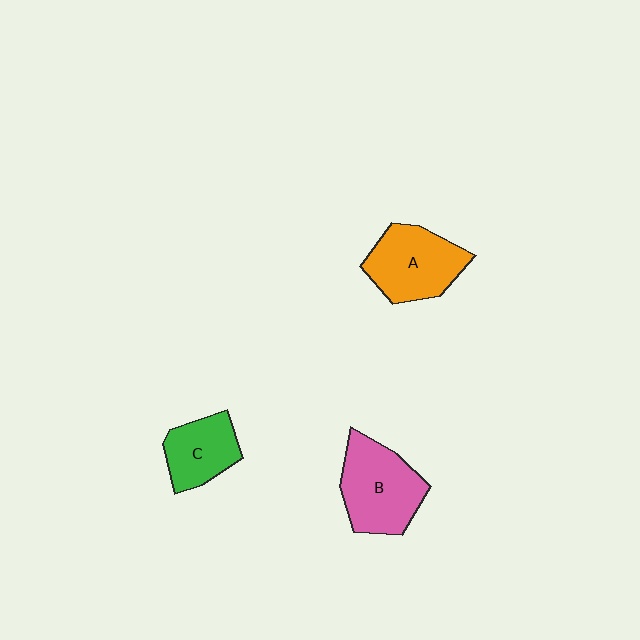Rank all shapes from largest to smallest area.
From largest to smallest: B (pink), A (orange), C (green).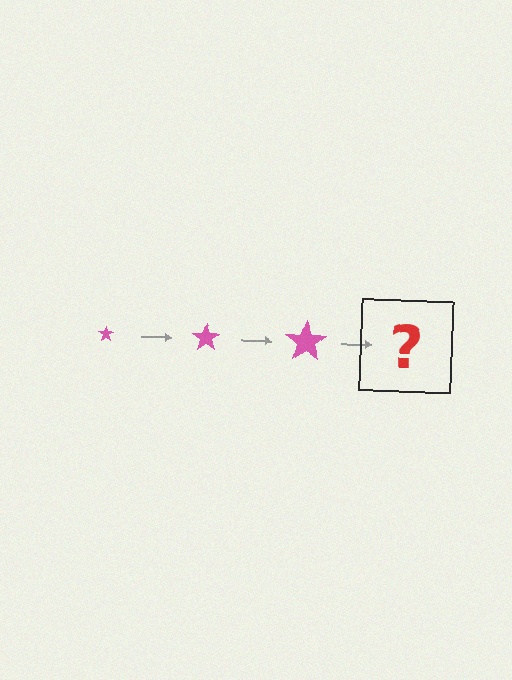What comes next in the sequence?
The next element should be a pink star, larger than the previous one.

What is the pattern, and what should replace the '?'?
The pattern is that the star gets progressively larger each step. The '?' should be a pink star, larger than the previous one.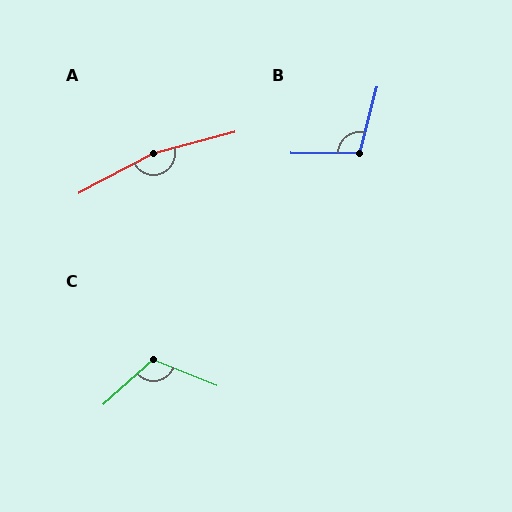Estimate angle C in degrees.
Approximately 116 degrees.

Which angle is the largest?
A, at approximately 167 degrees.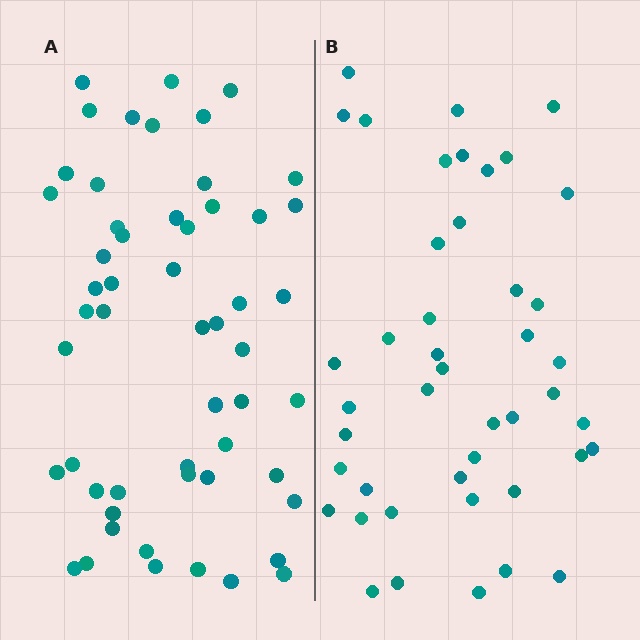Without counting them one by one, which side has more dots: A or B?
Region A (the left region) has more dots.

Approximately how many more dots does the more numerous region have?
Region A has roughly 10 or so more dots than region B.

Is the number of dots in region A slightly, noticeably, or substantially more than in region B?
Region A has only slightly more — the two regions are fairly close. The ratio is roughly 1.2 to 1.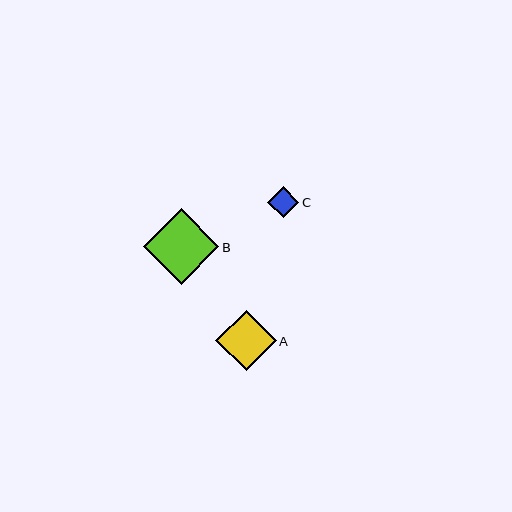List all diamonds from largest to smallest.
From largest to smallest: B, A, C.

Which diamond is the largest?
Diamond B is the largest with a size of approximately 76 pixels.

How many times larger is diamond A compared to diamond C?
Diamond A is approximately 1.9 times the size of diamond C.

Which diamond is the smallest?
Diamond C is the smallest with a size of approximately 31 pixels.